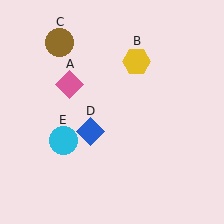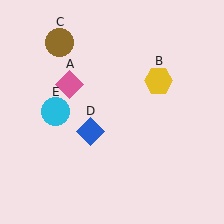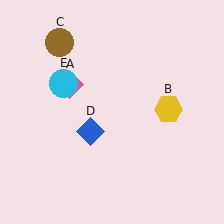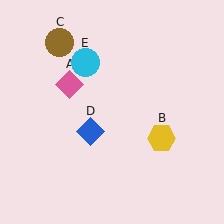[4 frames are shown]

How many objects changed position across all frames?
2 objects changed position: yellow hexagon (object B), cyan circle (object E).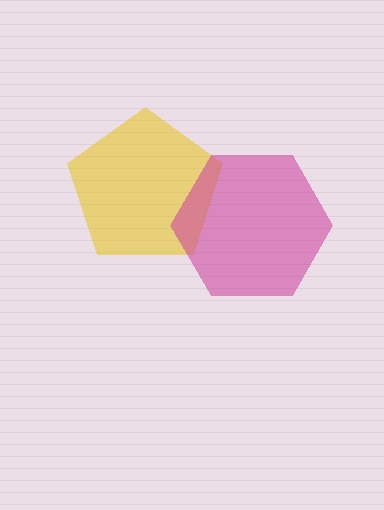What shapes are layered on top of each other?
The layered shapes are: a yellow pentagon, a magenta hexagon.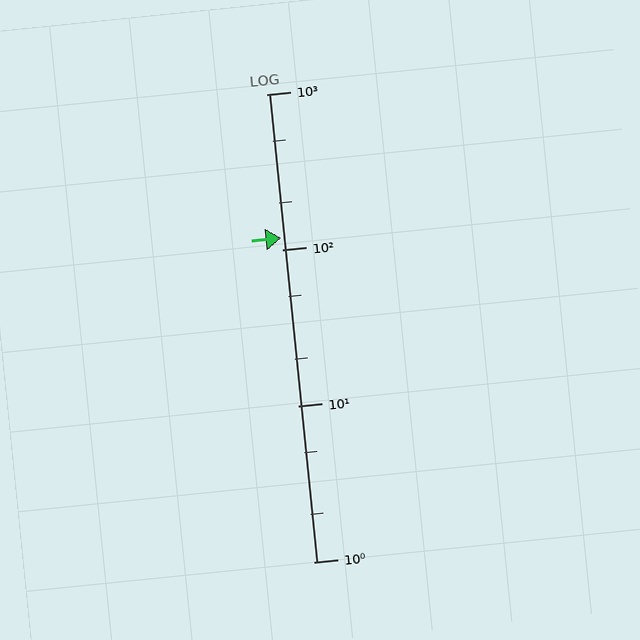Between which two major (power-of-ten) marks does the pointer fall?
The pointer is between 100 and 1000.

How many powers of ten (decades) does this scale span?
The scale spans 3 decades, from 1 to 1000.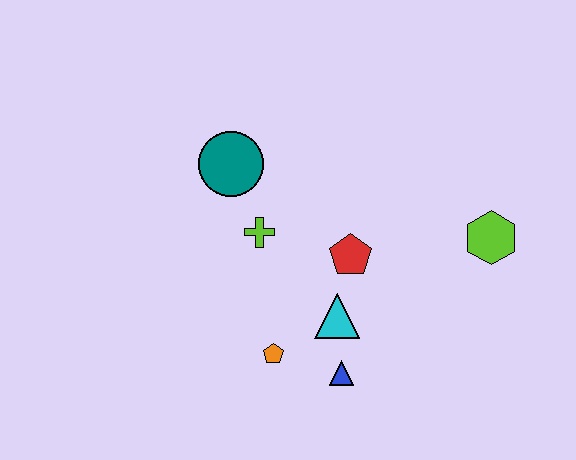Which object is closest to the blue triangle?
The cyan triangle is closest to the blue triangle.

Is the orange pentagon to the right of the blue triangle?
No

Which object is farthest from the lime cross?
The lime hexagon is farthest from the lime cross.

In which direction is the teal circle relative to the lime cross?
The teal circle is above the lime cross.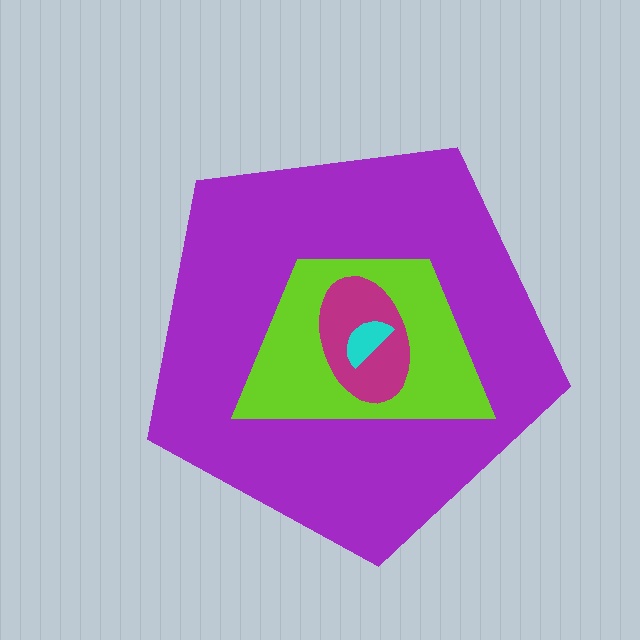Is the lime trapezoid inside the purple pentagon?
Yes.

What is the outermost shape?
The purple pentagon.